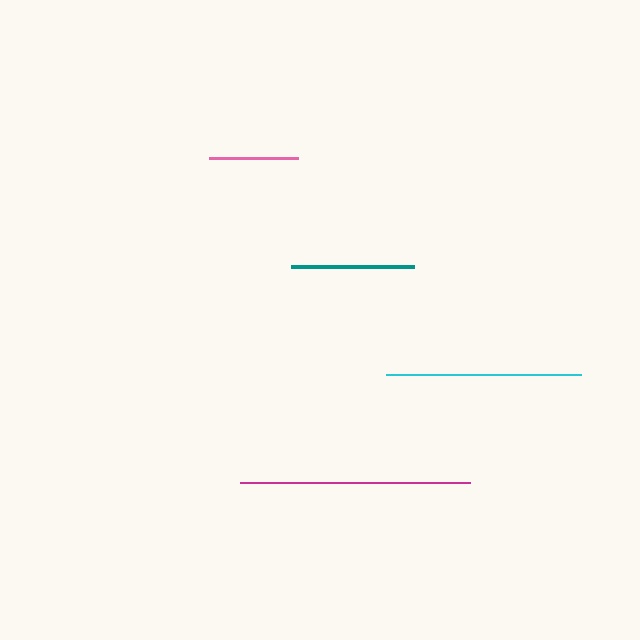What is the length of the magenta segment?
The magenta segment is approximately 230 pixels long.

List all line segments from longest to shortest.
From longest to shortest: magenta, cyan, teal, pink.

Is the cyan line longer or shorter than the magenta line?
The magenta line is longer than the cyan line.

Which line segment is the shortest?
The pink line is the shortest at approximately 89 pixels.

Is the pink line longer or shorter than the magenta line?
The magenta line is longer than the pink line.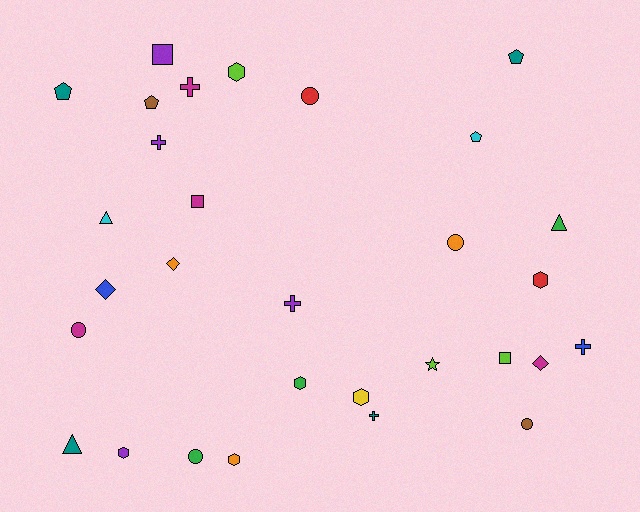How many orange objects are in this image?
There are 3 orange objects.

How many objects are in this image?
There are 30 objects.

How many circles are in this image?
There are 5 circles.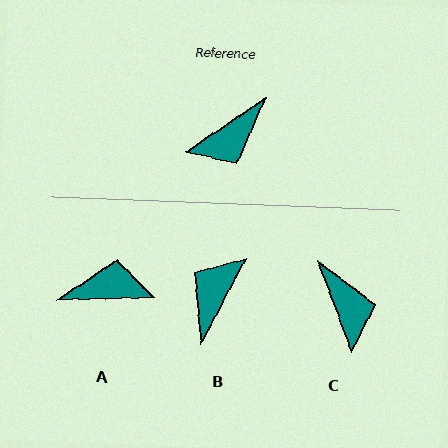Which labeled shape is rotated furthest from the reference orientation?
B, about 152 degrees away.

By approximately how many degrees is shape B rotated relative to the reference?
Approximately 152 degrees clockwise.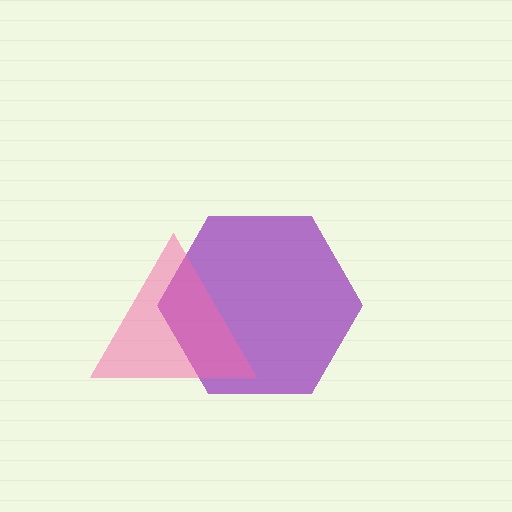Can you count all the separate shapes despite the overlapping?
Yes, there are 2 separate shapes.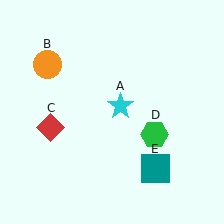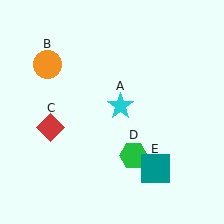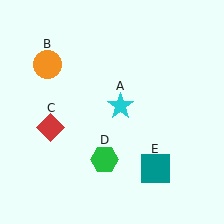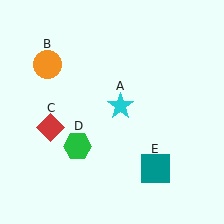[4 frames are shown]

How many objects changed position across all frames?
1 object changed position: green hexagon (object D).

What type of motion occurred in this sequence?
The green hexagon (object D) rotated clockwise around the center of the scene.